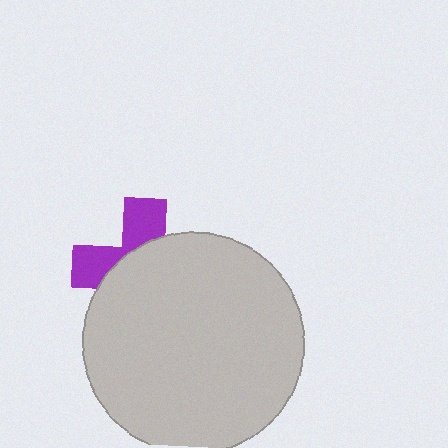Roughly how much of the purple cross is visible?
A small part of it is visible (roughly 36%).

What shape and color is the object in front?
The object in front is a light gray circle.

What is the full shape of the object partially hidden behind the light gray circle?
The partially hidden object is a purple cross.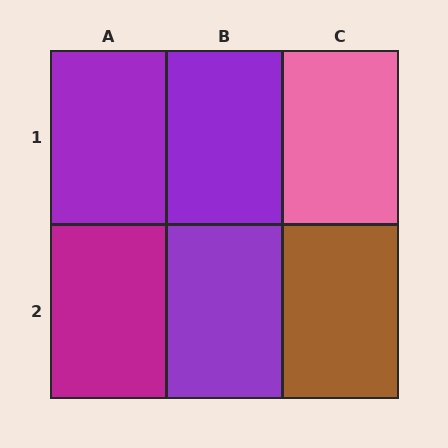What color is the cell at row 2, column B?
Purple.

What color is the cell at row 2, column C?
Brown.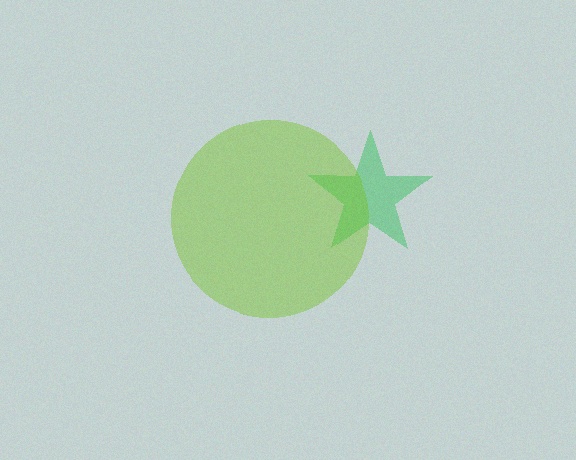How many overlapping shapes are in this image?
There are 2 overlapping shapes in the image.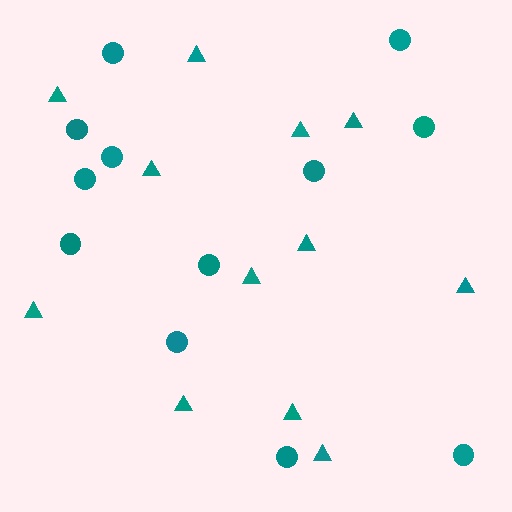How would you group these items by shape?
There are 2 groups: one group of triangles (12) and one group of circles (12).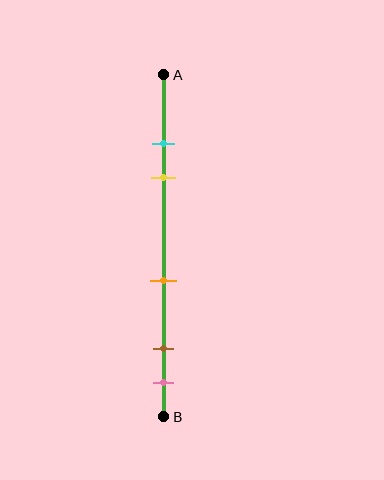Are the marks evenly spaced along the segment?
No, the marks are not evenly spaced.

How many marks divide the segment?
There are 5 marks dividing the segment.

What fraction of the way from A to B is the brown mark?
The brown mark is approximately 80% (0.8) of the way from A to B.